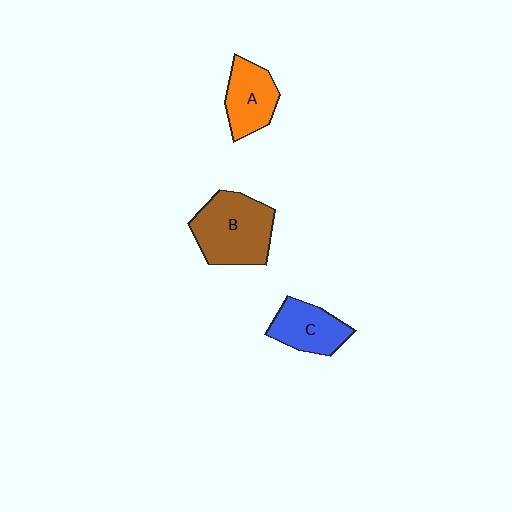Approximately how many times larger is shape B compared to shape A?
Approximately 1.5 times.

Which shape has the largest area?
Shape B (brown).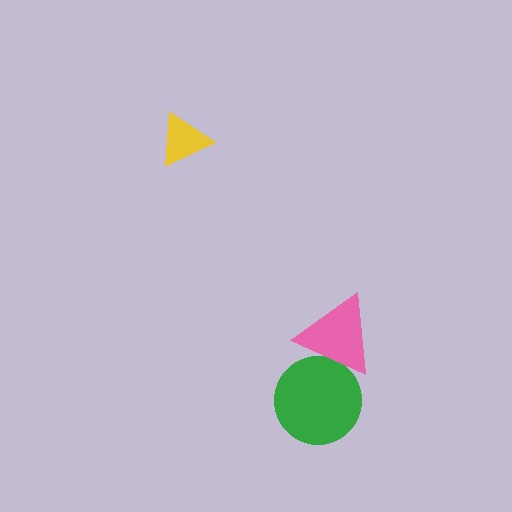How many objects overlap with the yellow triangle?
0 objects overlap with the yellow triangle.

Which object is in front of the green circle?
The pink triangle is in front of the green circle.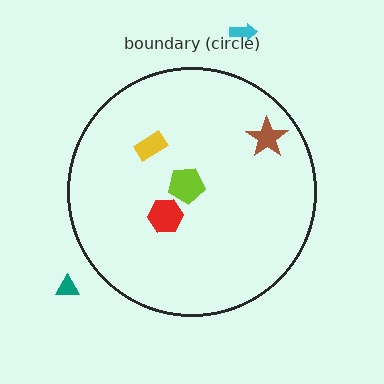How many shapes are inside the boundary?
4 inside, 2 outside.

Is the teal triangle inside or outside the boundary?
Outside.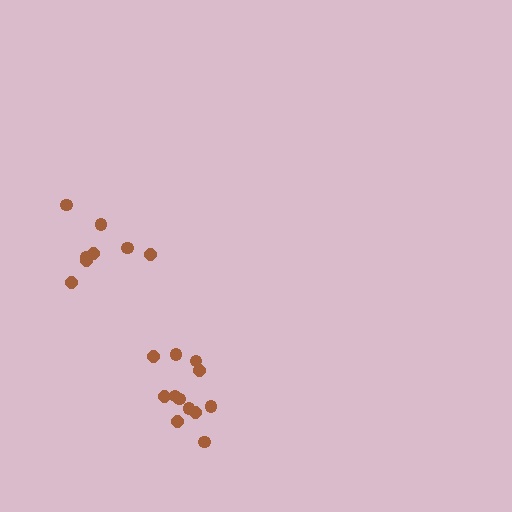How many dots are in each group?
Group 1: 12 dots, Group 2: 8 dots (20 total).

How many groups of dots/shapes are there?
There are 2 groups.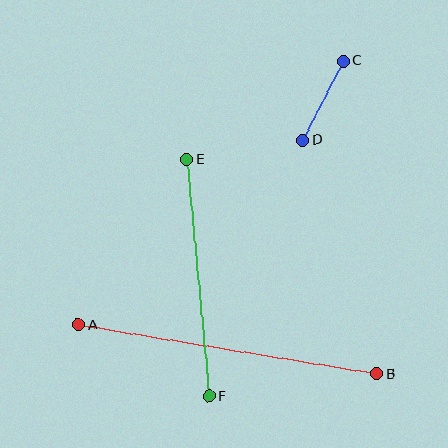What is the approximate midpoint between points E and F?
The midpoint is at approximately (198, 278) pixels.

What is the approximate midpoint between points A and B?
The midpoint is at approximately (228, 349) pixels.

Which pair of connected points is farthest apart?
Points A and B are farthest apart.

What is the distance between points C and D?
The distance is approximately 89 pixels.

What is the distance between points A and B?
The distance is approximately 302 pixels.